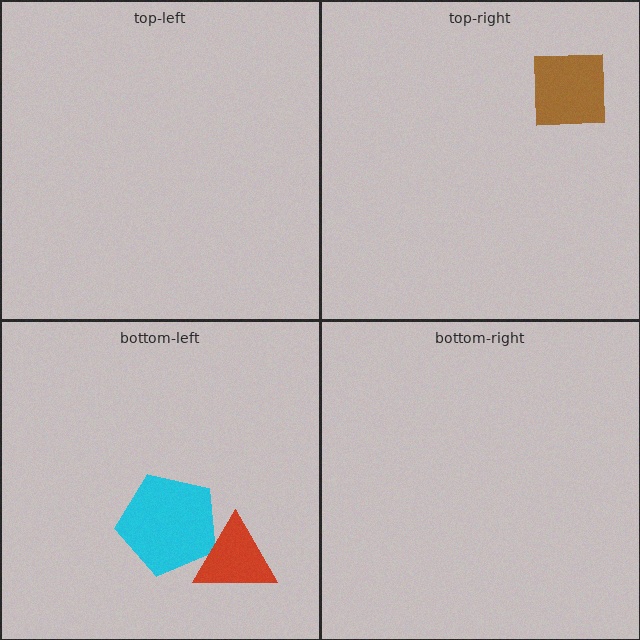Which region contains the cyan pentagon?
The bottom-left region.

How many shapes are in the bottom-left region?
2.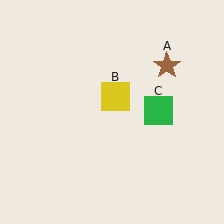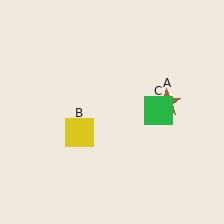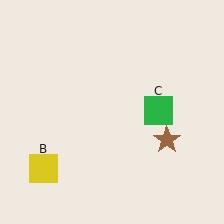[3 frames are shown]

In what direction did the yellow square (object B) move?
The yellow square (object B) moved down and to the left.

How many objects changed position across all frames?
2 objects changed position: brown star (object A), yellow square (object B).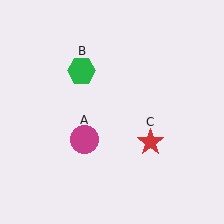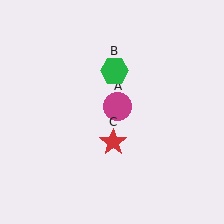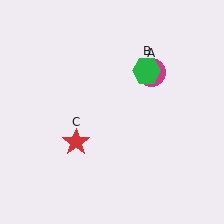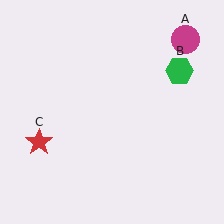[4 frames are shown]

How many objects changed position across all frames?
3 objects changed position: magenta circle (object A), green hexagon (object B), red star (object C).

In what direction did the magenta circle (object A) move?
The magenta circle (object A) moved up and to the right.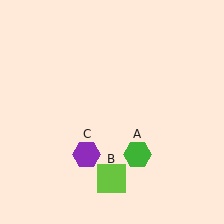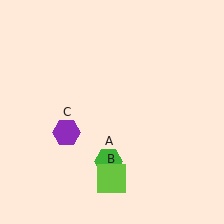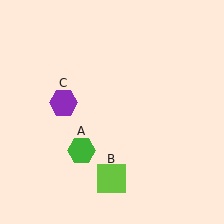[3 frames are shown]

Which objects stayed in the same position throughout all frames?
Lime square (object B) remained stationary.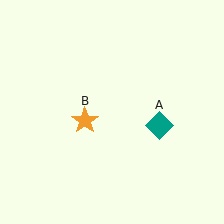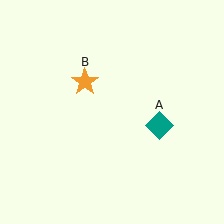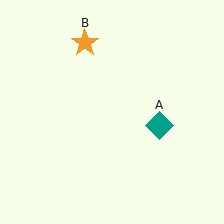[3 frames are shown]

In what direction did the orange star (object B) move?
The orange star (object B) moved up.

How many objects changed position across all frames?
1 object changed position: orange star (object B).